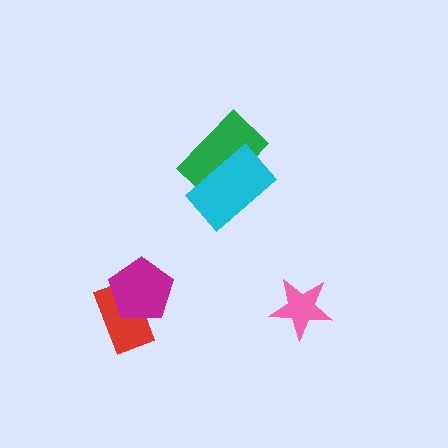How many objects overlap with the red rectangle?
1 object overlaps with the red rectangle.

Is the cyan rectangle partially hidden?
No, no other shape covers it.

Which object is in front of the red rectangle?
The magenta pentagon is in front of the red rectangle.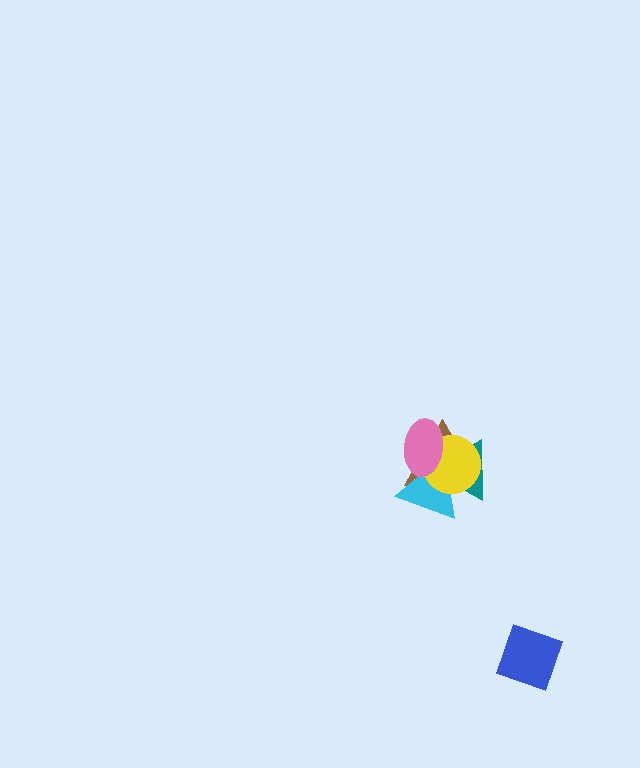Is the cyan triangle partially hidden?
Yes, it is partially covered by another shape.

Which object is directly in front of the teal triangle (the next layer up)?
The cyan triangle is directly in front of the teal triangle.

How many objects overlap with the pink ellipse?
4 objects overlap with the pink ellipse.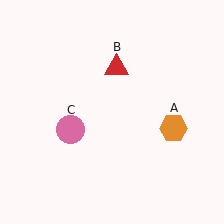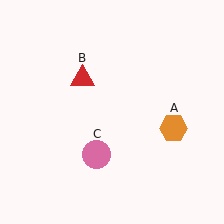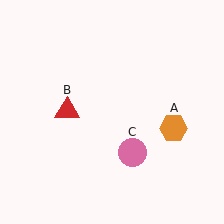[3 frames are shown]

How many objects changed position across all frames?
2 objects changed position: red triangle (object B), pink circle (object C).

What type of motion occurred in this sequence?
The red triangle (object B), pink circle (object C) rotated counterclockwise around the center of the scene.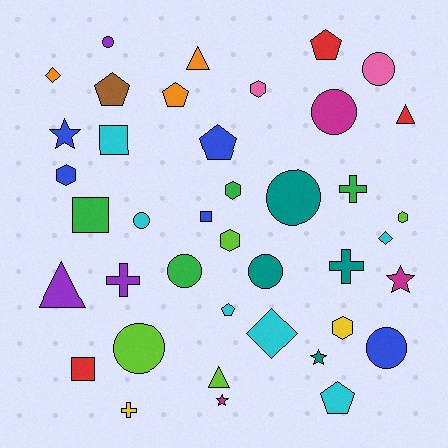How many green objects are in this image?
There are 4 green objects.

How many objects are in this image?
There are 40 objects.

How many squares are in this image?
There are 4 squares.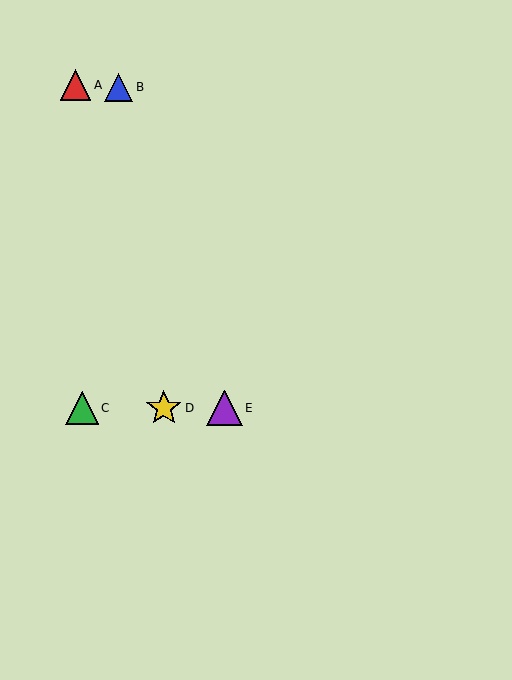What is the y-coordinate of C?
Object C is at y≈408.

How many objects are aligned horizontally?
3 objects (C, D, E) are aligned horizontally.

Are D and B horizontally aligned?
No, D is at y≈408 and B is at y≈87.